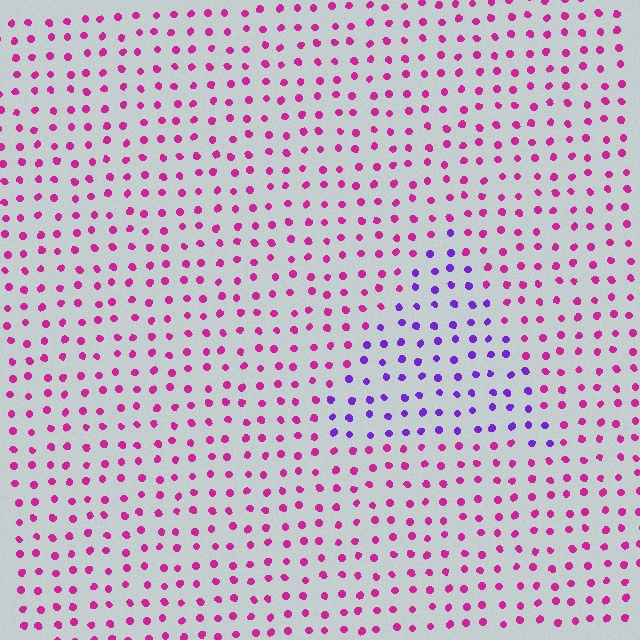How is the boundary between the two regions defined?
The boundary is defined purely by a slight shift in hue (about 49 degrees). Spacing, size, and orientation are identical on both sides.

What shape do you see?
I see a triangle.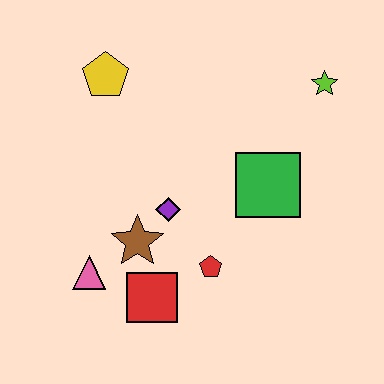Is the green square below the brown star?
No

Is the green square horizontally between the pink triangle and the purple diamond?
No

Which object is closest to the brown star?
The purple diamond is closest to the brown star.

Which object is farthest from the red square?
The lime star is farthest from the red square.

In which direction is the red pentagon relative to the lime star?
The red pentagon is below the lime star.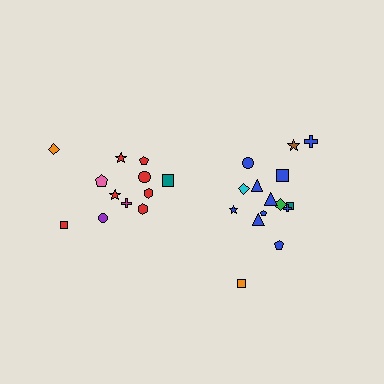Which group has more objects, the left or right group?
The right group.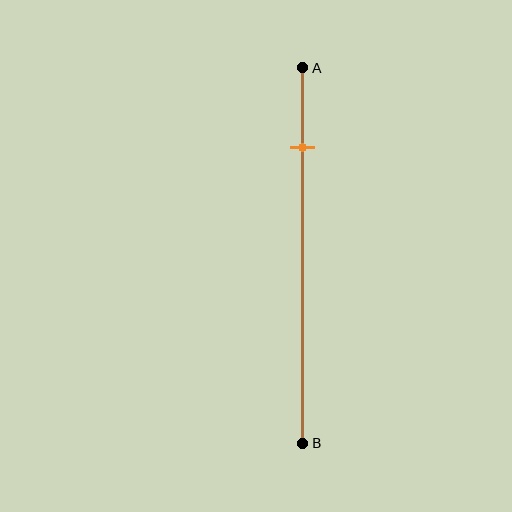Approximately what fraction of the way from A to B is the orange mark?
The orange mark is approximately 20% of the way from A to B.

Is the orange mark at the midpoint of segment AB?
No, the mark is at about 20% from A, not at the 50% midpoint.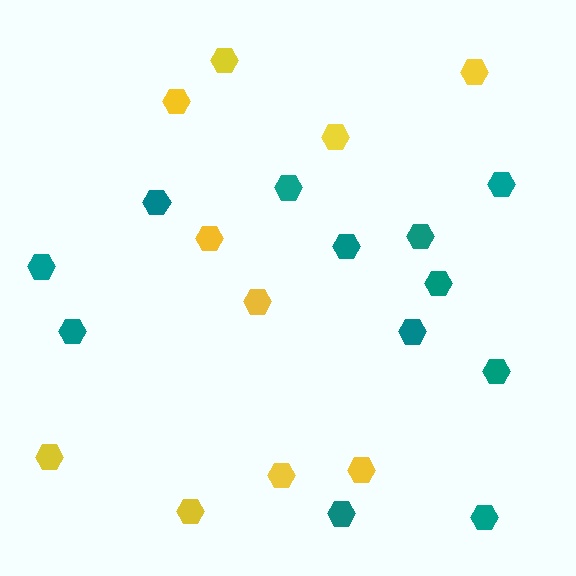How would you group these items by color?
There are 2 groups: one group of yellow hexagons (10) and one group of teal hexagons (12).